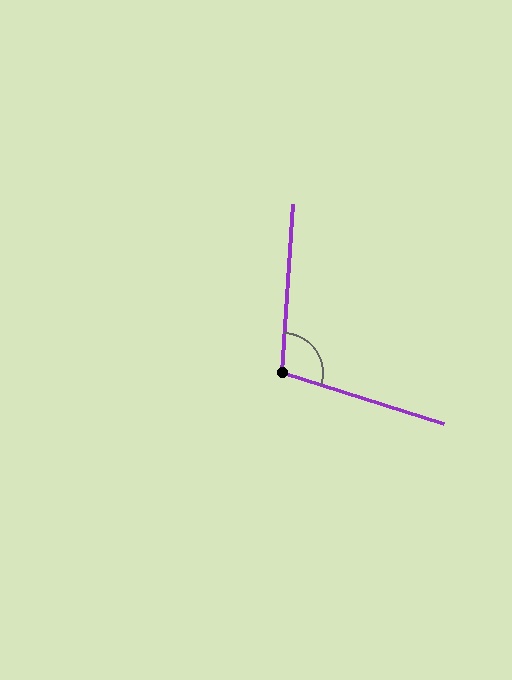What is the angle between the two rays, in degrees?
Approximately 104 degrees.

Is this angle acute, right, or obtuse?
It is obtuse.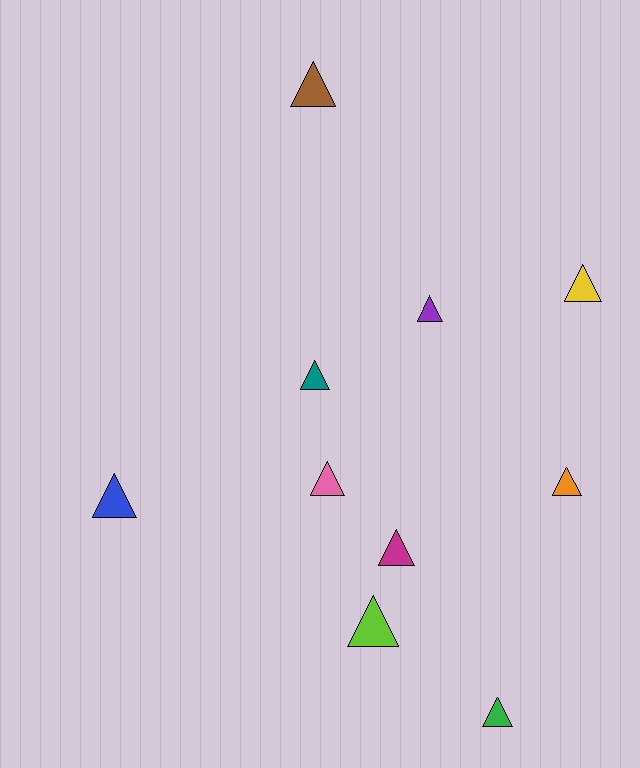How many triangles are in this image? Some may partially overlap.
There are 10 triangles.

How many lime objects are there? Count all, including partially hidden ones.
There is 1 lime object.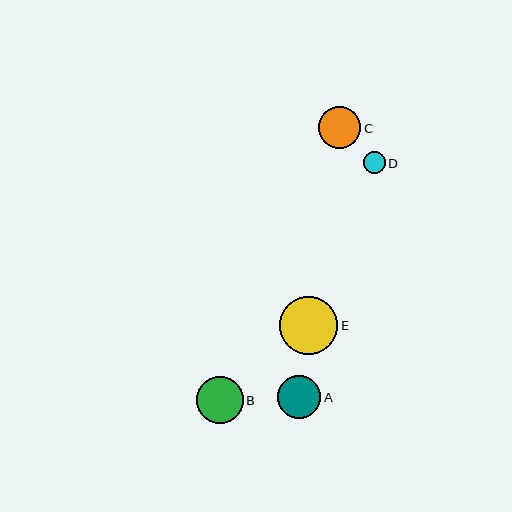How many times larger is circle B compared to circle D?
Circle B is approximately 2.2 times the size of circle D.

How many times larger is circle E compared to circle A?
Circle E is approximately 1.4 times the size of circle A.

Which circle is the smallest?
Circle D is the smallest with a size of approximately 21 pixels.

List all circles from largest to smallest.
From largest to smallest: E, B, A, C, D.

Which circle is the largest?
Circle E is the largest with a size of approximately 58 pixels.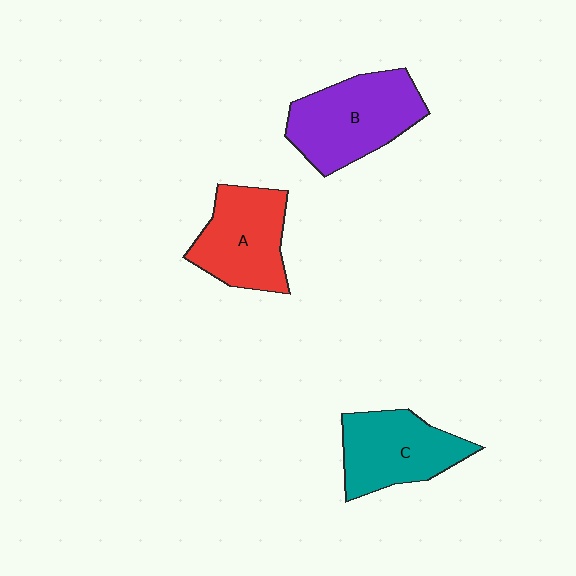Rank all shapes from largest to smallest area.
From largest to smallest: B (purple), A (red), C (teal).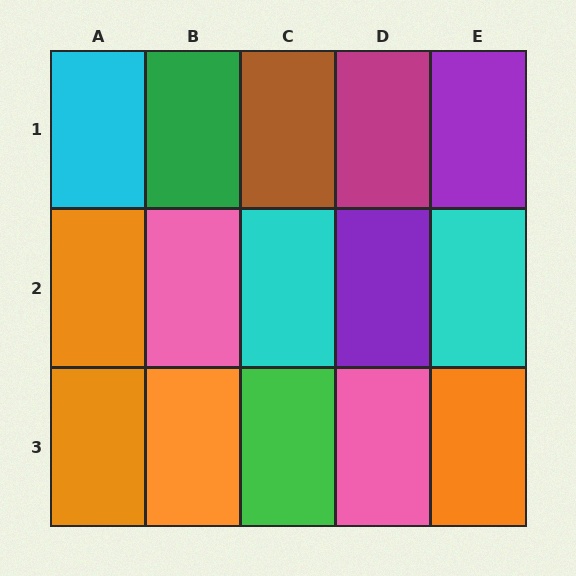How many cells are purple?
2 cells are purple.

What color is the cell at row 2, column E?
Cyan.